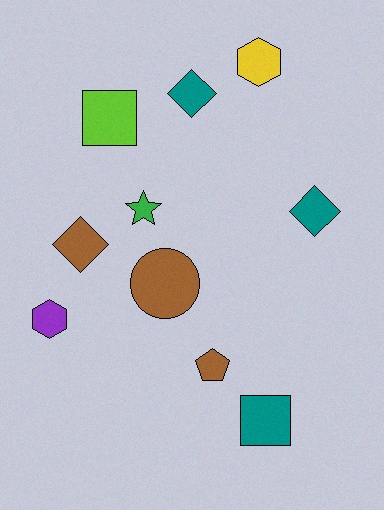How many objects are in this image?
There are 10 objects.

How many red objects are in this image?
There are no red objects.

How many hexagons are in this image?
There are 2 hexagons.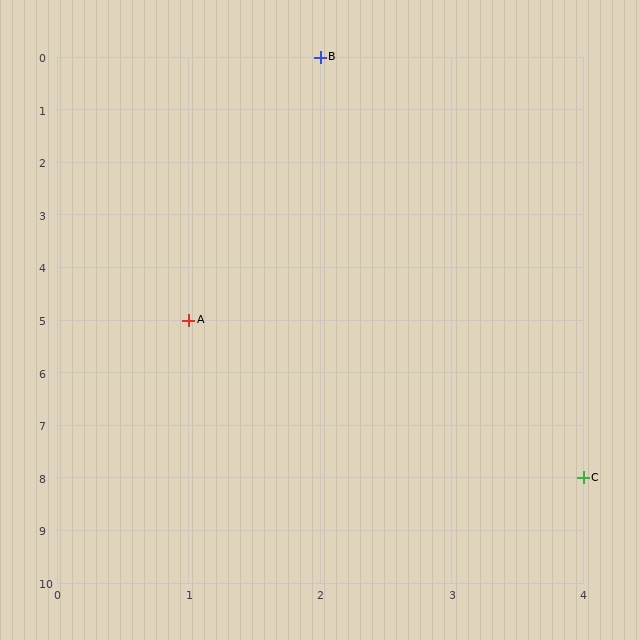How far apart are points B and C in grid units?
Points B and C are 2 columns and 8 rows apart (about 8.2 grid units diagonally).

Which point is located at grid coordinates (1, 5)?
Point A is at (1, 5).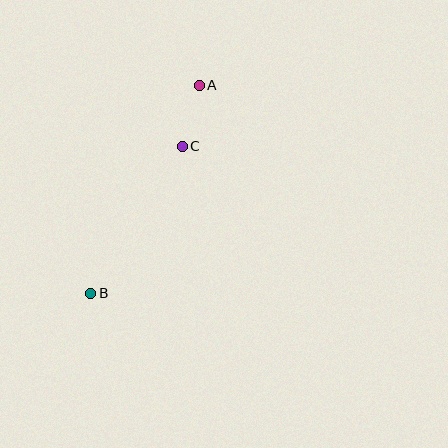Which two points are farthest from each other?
Points A and B are farthest from each other.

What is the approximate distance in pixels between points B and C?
The distance between B and C is approximately 173 pixels.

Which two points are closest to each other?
Points A and C are closest to each other.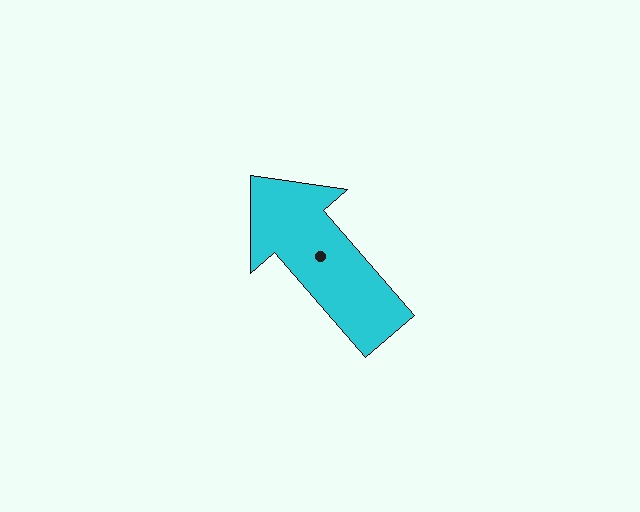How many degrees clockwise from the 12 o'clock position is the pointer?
Approximately 319 degrees.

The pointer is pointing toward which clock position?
Roughly 11 o'clock.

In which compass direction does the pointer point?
Northwest.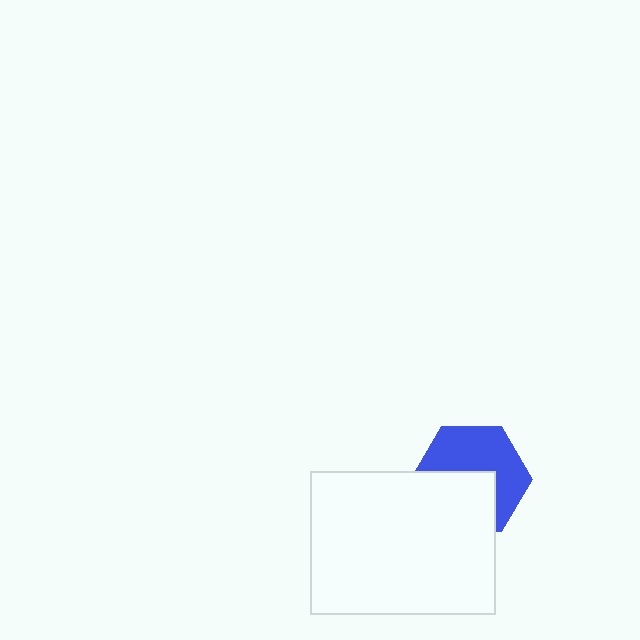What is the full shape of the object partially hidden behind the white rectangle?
The partially hidden object is a blue hexagon.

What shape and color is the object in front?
The object in front is a white rectangle.